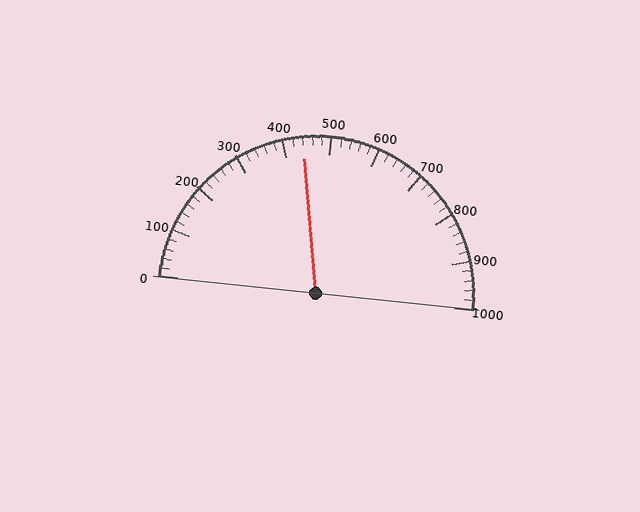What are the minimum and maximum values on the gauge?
The gauge ranges from 0 to 1000.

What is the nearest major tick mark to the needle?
The nearest major tick mark is 400.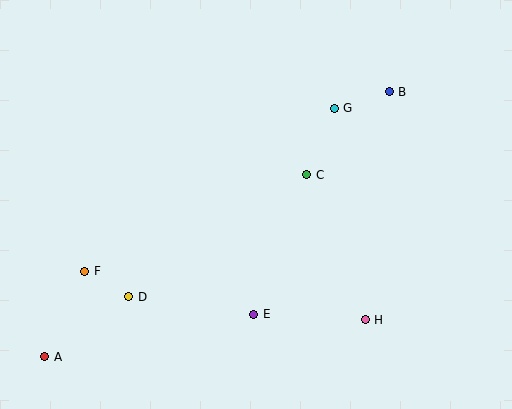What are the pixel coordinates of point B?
Point B is at (389, 92).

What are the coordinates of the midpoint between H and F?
The midpoint between H and F is at (225, 295).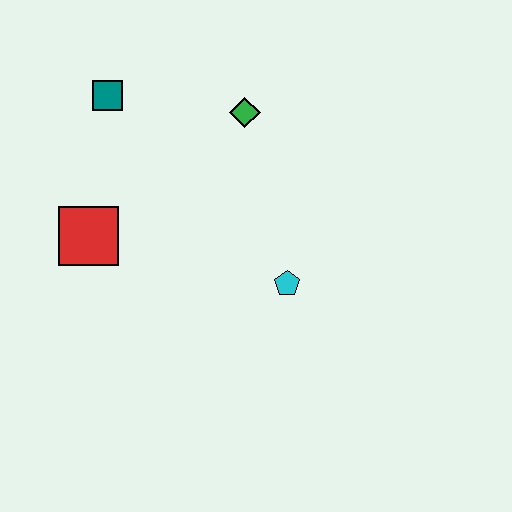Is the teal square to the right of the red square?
Yes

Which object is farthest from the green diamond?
The red square is farthest from the green diamond.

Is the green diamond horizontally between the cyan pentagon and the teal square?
Yes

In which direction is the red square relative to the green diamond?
The red square is to the left of the green diamond.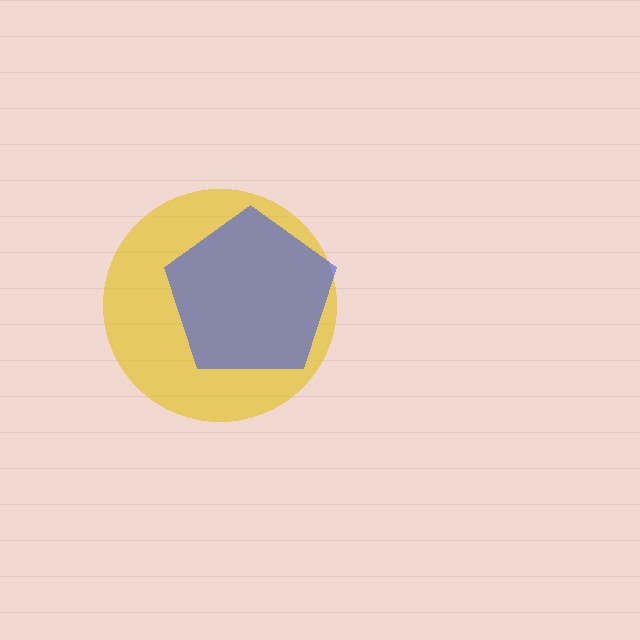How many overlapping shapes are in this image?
There are 2 overlapping shapes in the image.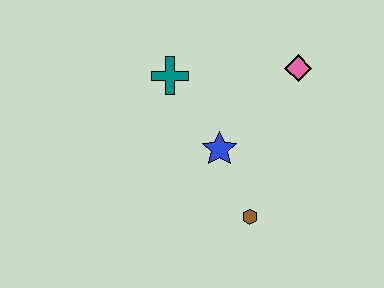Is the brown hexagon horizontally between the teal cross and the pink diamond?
Yes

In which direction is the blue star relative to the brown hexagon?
The blue star is above the brown hexagon.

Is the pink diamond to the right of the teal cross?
Yes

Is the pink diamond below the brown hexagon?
No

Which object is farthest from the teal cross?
The brown hexagon is farthest from the teal cross.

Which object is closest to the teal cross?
The blue star is closest to the teal cross.